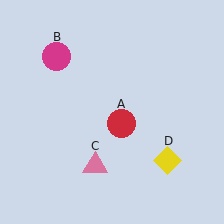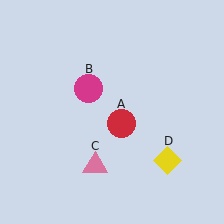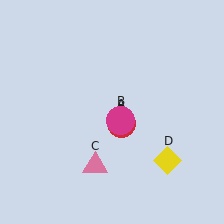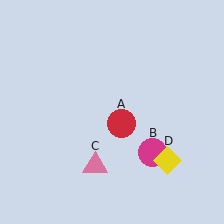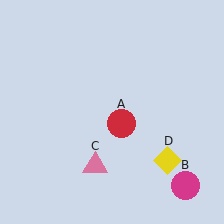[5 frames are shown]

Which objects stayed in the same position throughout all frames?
Red circle (object A) and pink triangle (object C) and yellow diamond (object D) remained stationary.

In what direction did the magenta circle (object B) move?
The magenta circle (object B) moved down and to the right.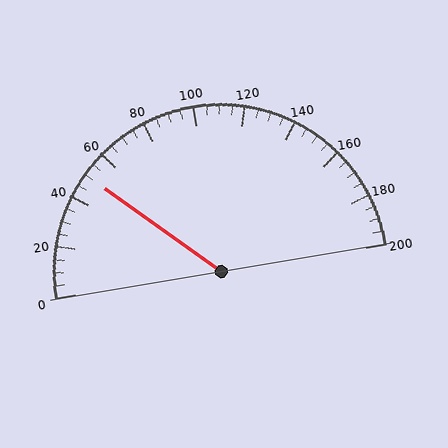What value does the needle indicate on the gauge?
The needle indicates approximately 50.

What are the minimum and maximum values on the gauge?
The gauge ranges from 0 to 200.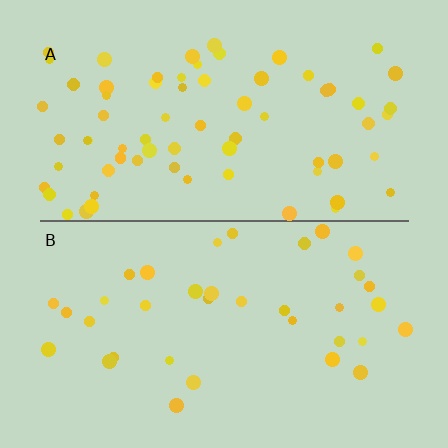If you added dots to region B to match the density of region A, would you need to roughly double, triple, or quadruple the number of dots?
Approximately double.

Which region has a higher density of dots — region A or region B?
A (the top).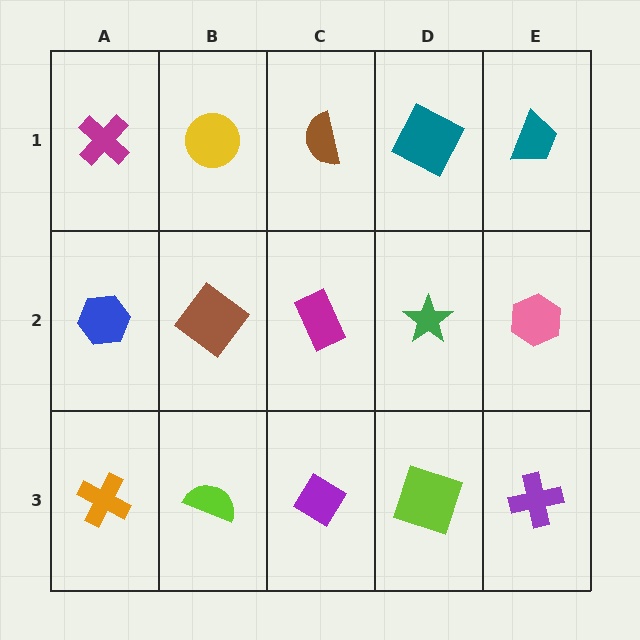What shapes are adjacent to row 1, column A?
A blue hexagon (row 2, column A), a yellow circle (row 1, column B).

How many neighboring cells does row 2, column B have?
4.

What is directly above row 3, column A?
A blue hexagon.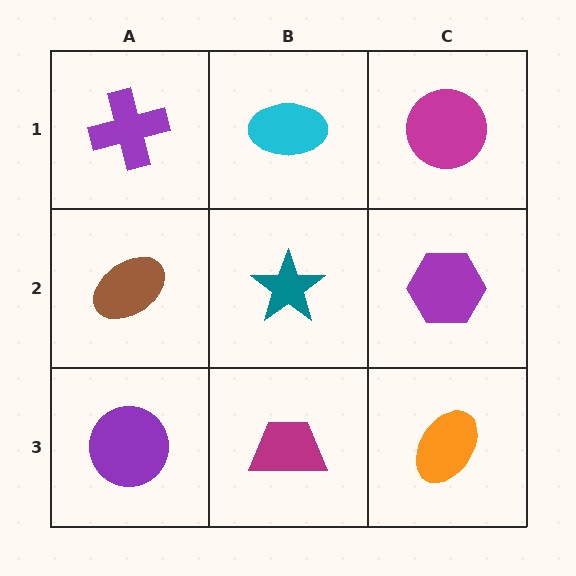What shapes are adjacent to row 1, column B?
A teal star (row 2, column B), a purple cross (row 1, column A), a magenta circle (row 1, column C).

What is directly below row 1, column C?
A purple hexagon.